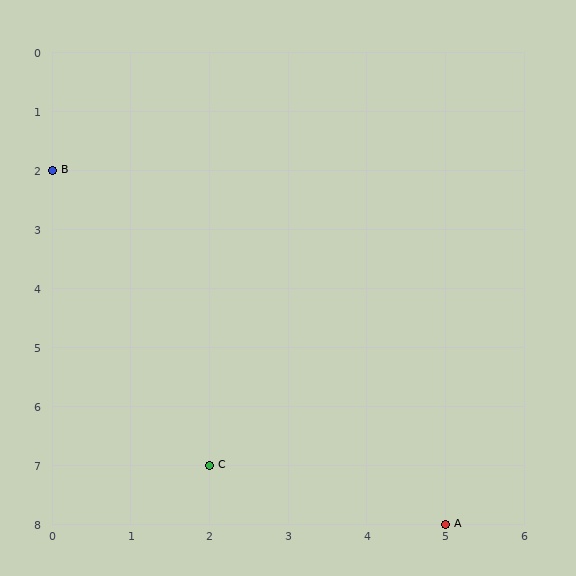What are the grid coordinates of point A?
Point A is at grid coordinates (5, 8).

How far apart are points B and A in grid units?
Points B and A are 5 columns and 6 rows apart (about 7.8 grid units diagonally).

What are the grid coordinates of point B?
Point B is at grid coordinates (0, 2).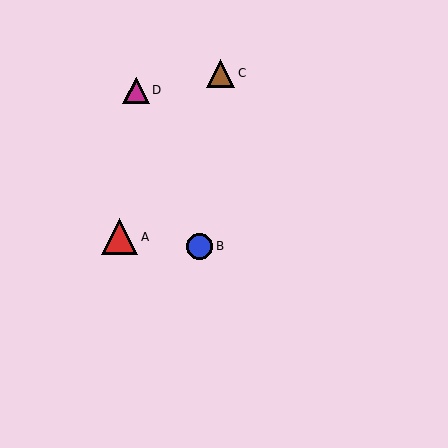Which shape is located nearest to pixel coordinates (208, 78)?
The brown triangle (labeled C) at (221, 73) is nearest to that location.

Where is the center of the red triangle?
The center of the red triangle is at (119, 237).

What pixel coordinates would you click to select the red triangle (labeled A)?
Click at (119, 237) to select the red triangle A.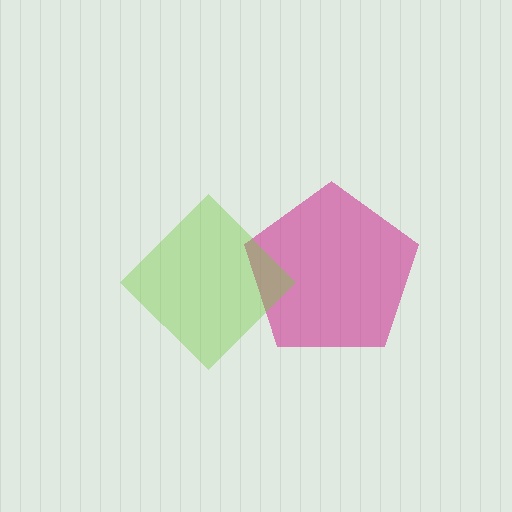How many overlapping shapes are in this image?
There are 2 overlapping shapes in the image.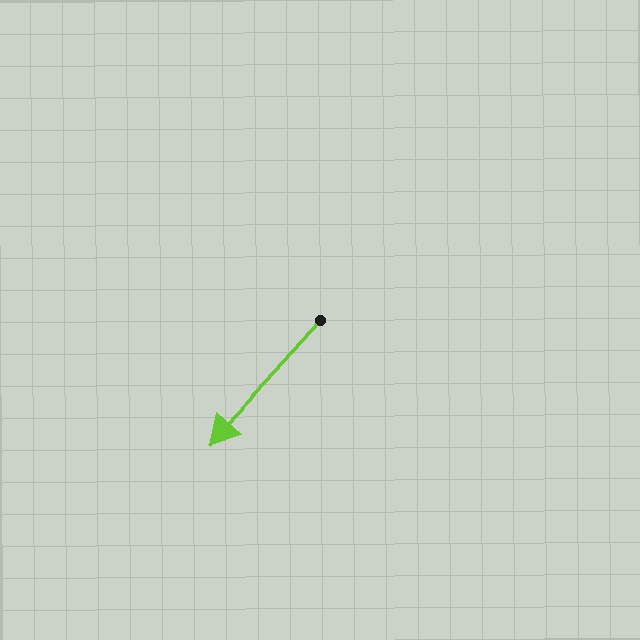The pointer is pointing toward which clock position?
Roughly 7 o'clock.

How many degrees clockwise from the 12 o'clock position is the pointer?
Approximately 222 degrees.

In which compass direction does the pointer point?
Southwest.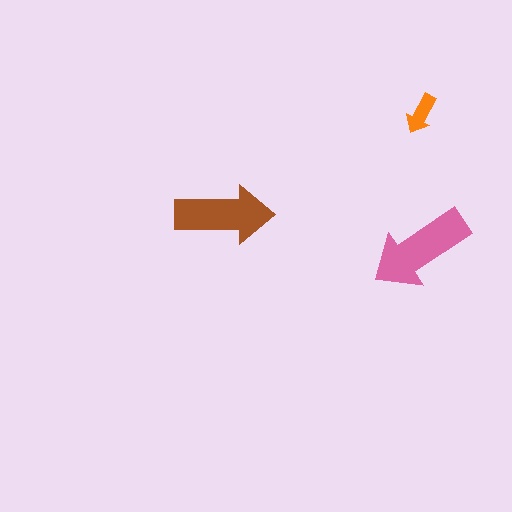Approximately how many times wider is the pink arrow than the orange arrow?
About 2.5 times wider.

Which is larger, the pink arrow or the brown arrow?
The pink one.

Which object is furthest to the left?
The brown arrow is leftmost.